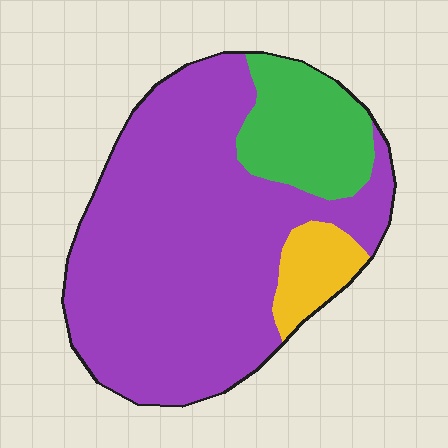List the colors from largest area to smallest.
From largest to smallest: purple, green, yellow.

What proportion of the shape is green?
Green takes up about one sixth (1/6) of the shape.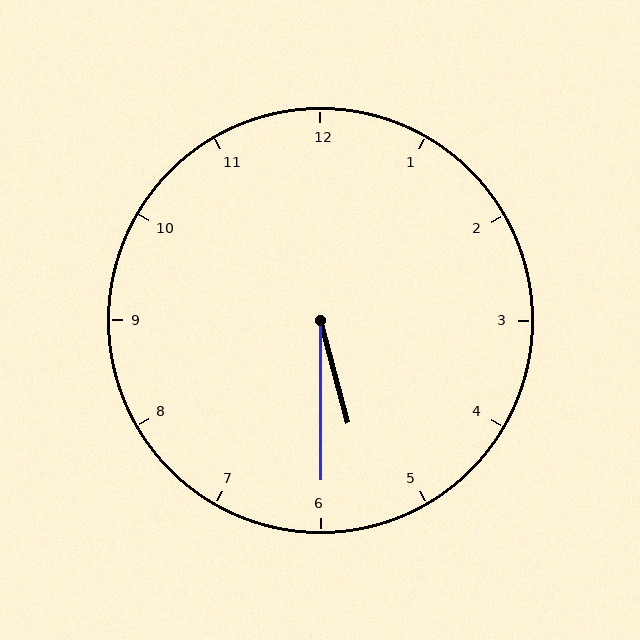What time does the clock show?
5:30.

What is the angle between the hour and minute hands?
Approximately 15 degrees.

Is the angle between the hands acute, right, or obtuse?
It is acute.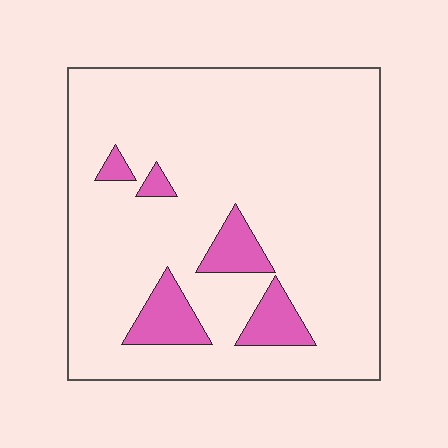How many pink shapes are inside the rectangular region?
5.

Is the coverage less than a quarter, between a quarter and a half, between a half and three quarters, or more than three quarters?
Less than a quarter.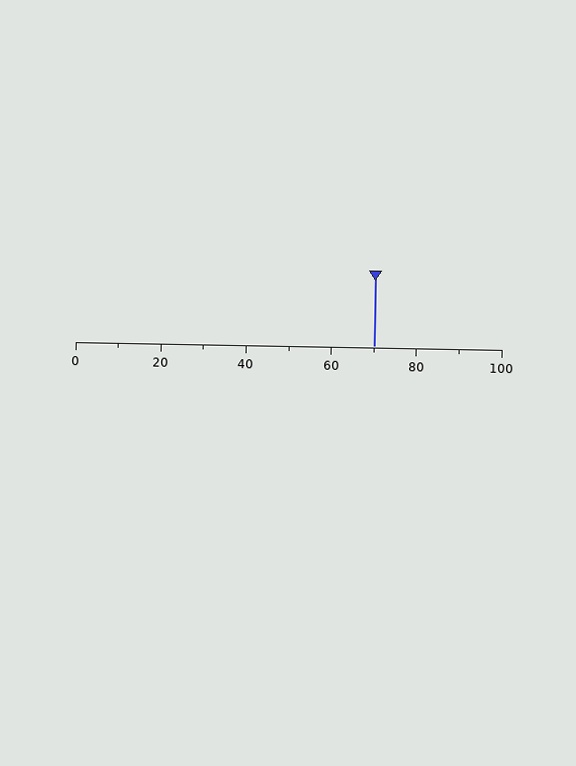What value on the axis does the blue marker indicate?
The marker indicates approximately 70.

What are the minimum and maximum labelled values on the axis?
The axis runs from 0 to 100.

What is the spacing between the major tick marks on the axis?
The major ticks are spaced 20 apart.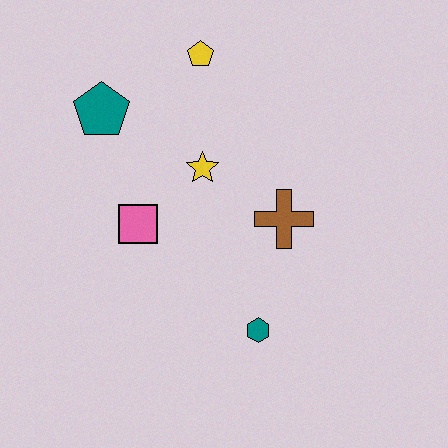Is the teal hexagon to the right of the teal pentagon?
Yes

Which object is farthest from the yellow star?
The teal hexagon is farthest from the yellow star.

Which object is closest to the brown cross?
The yellow star is closest to the brown cross.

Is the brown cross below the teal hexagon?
No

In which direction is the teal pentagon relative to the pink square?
The teal pentagon is above the pink square.